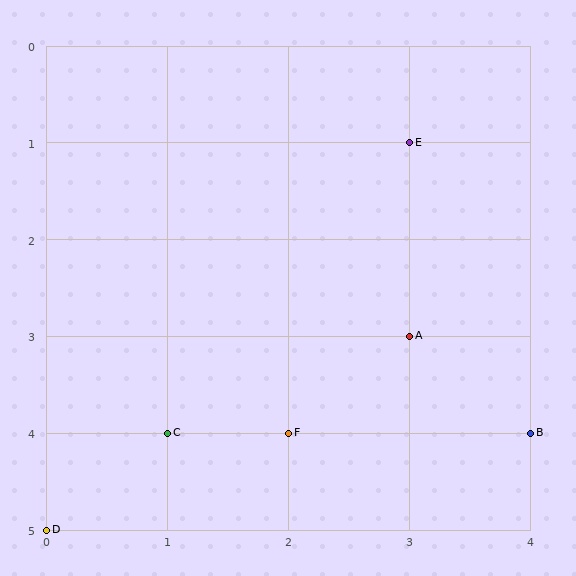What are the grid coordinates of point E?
Point E is at grid coordinates (3, 1).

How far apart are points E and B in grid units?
Points E and B are 1 column and 3 rows apart (about 3.2 grid units diagonally).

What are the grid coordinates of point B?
Point B is at grid coordinates (4, 4).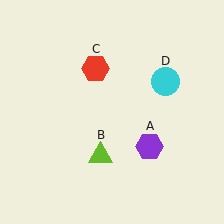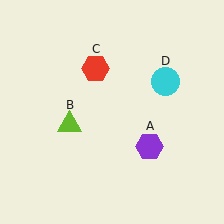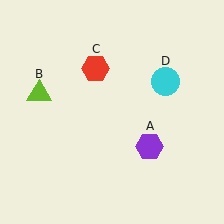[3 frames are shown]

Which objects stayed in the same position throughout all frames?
Purple hexagon (object A) and red hexagon (object C) and cyan circle (object D) remained stationary.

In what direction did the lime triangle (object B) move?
The lime triangle (object B) moved up and to the left.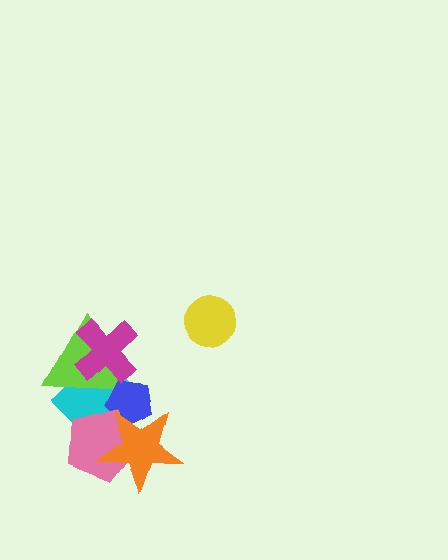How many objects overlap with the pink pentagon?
3 objects overlap with the pink pentagon.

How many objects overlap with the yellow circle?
0 objects overlap with the yellow circle.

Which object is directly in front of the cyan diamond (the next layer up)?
The lime triangle is directly in front of the cyan diamond.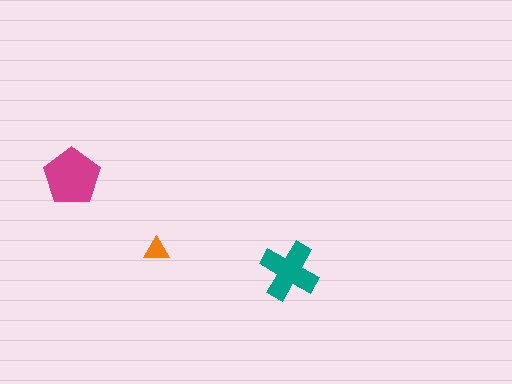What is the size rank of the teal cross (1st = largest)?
2nd.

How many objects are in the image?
There are 3 objects in the image.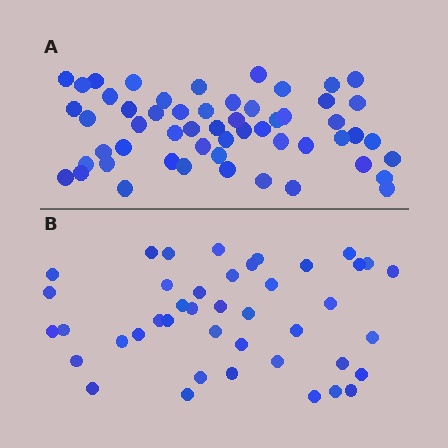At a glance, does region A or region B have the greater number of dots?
Region A (the top region) has more dots.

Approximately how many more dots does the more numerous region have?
Region A has approximately 15 more dots than region B.